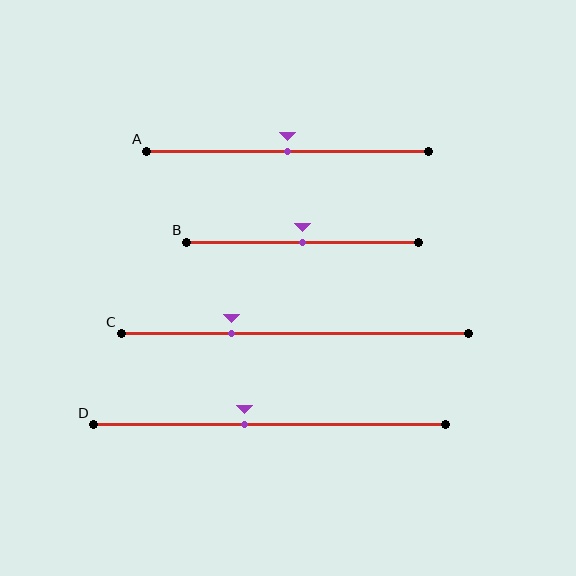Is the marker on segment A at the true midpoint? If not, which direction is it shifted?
Yes, the marker on segment A is at the true midpoint.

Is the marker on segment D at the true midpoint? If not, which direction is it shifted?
No, the marker on segment D is shifted to the left by about 7% of the segment length.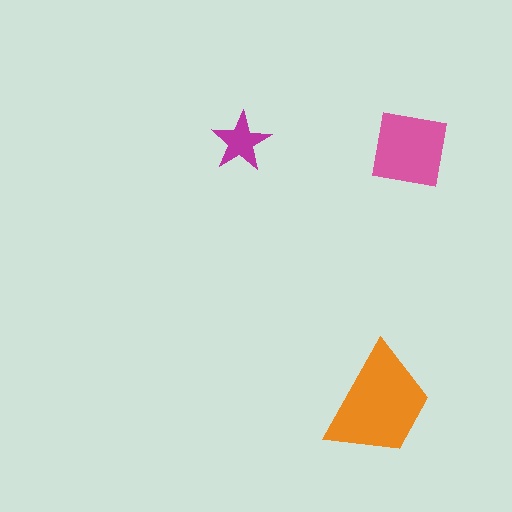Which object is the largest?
The orange trapezoid.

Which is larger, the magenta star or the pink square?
The pink square.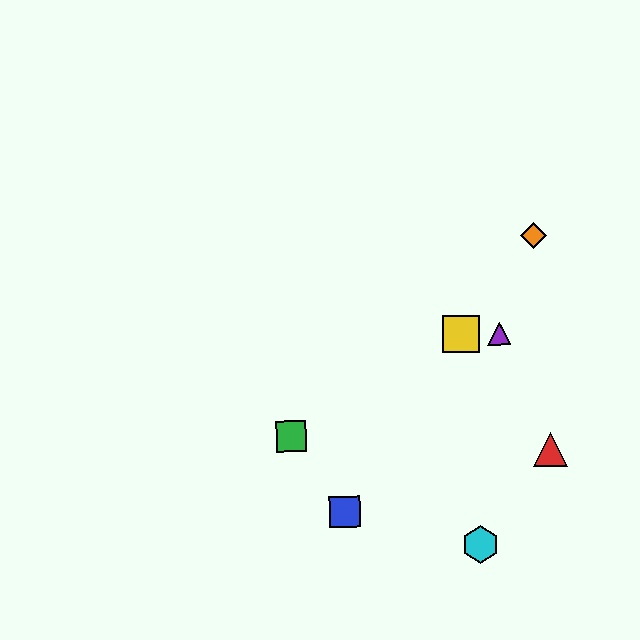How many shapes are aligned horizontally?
2 shapes (the yellow square, the purple triangle) are aligned horizontally.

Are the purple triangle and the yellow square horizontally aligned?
Yes, both are at y≈334.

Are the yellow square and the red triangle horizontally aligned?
No, the yellow square is at y≈334 and the red triangle is at y≈450.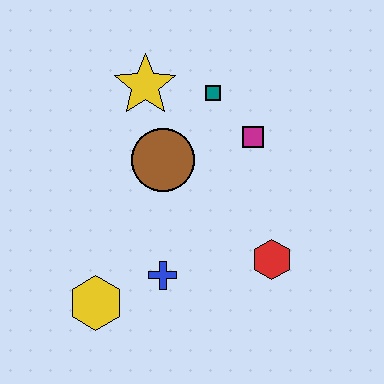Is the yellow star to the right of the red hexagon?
No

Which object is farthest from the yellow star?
The yellow hexagon is farthest from the yellow star.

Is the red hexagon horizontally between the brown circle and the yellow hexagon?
No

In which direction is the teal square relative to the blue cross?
The teal square is above the blue cross.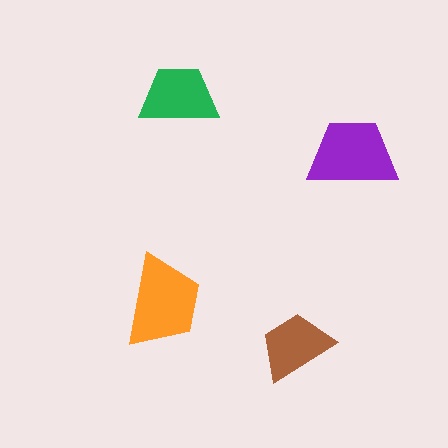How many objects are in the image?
There are 4 objects in the image.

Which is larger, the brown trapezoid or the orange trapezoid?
The orange one.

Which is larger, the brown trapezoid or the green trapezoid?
The green one.